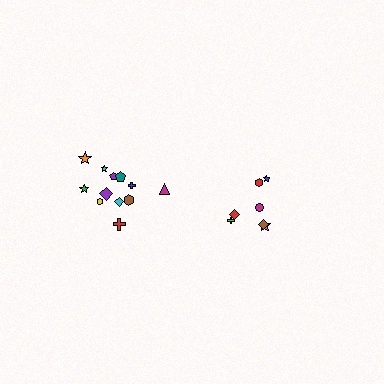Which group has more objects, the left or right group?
The left group.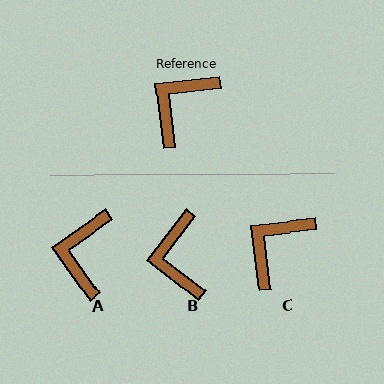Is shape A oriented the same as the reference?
No, it is off by about 28 degrees.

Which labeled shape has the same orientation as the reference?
C.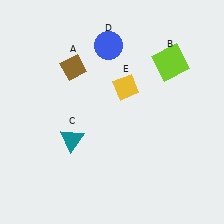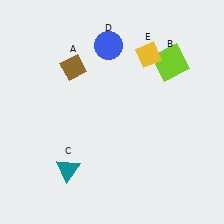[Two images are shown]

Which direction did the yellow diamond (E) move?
The yellow diamond (E) moved up.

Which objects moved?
The objects that moved are: the teal triangle (C), the yellow diamond (E).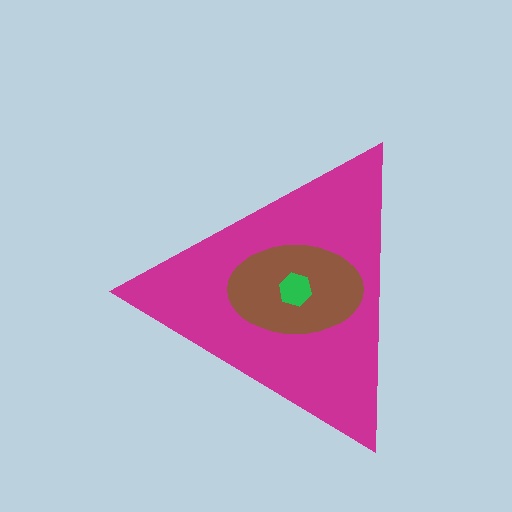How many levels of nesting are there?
3.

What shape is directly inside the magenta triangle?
The brown ellipse.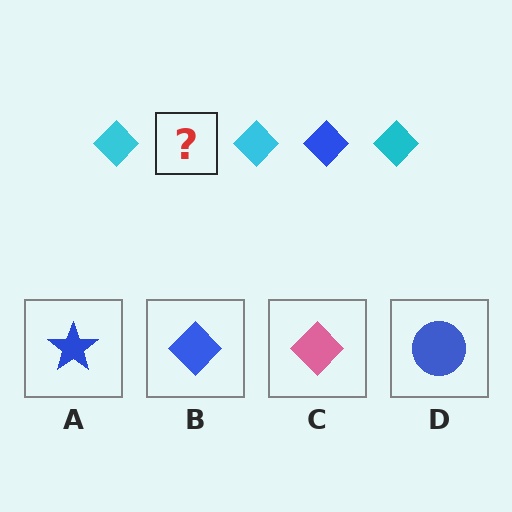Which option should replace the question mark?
Option B.